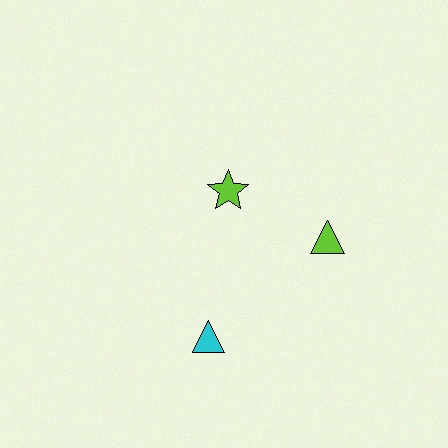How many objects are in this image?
There are 3 objects.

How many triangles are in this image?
There are 2 triangles.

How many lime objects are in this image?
There are 2 lime objects.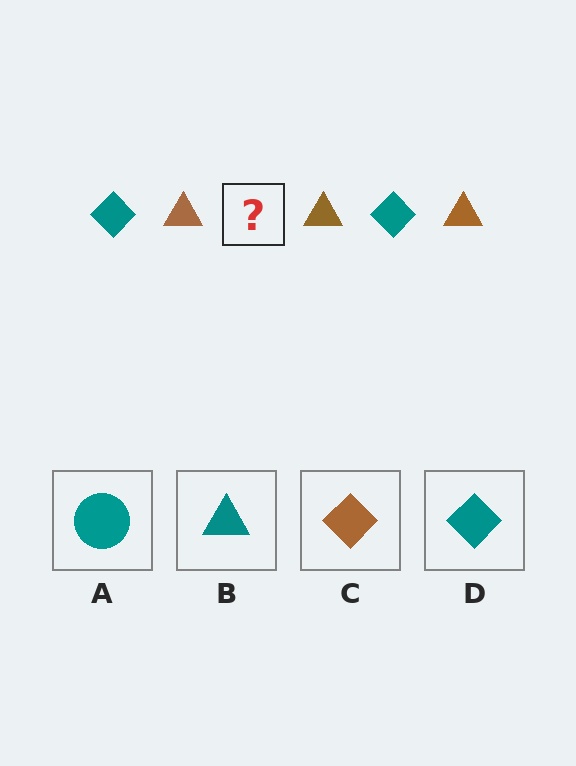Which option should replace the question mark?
Option D.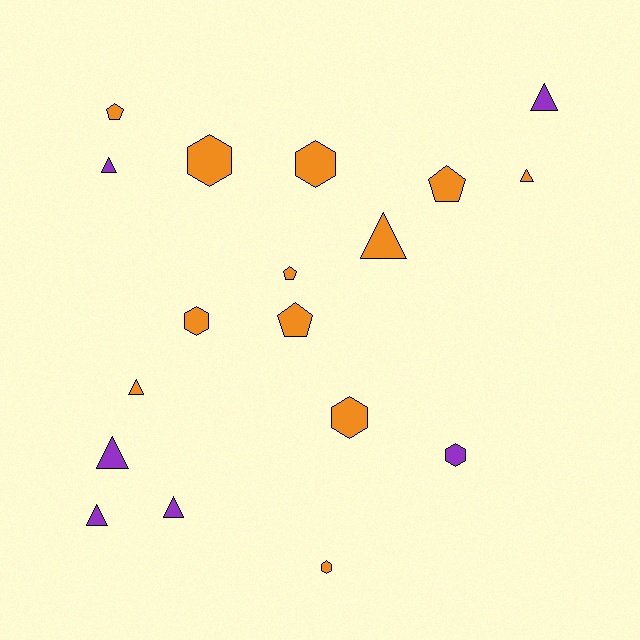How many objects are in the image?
There are 18 objects.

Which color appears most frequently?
Orange, with 12 objects.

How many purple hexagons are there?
There is 1 purple hexagon.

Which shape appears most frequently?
Triangle, with 8 objects.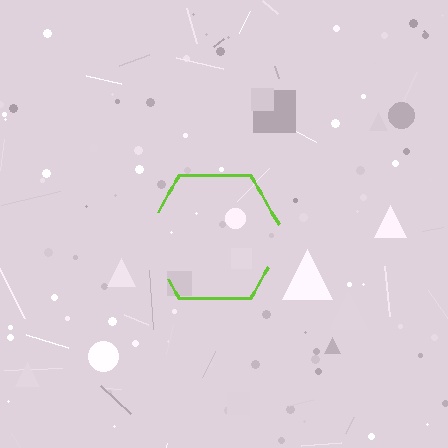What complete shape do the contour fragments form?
The contour fragments form a hexagon.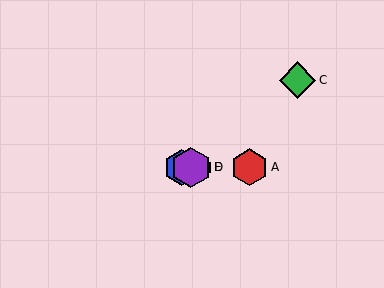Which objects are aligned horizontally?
Objects A, B, D, E are aligned horizontally.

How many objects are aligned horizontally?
4 objects (A, B, D, E) are aligned horizontally.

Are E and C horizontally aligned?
No, E is at y≈167 and C is at y≈80.